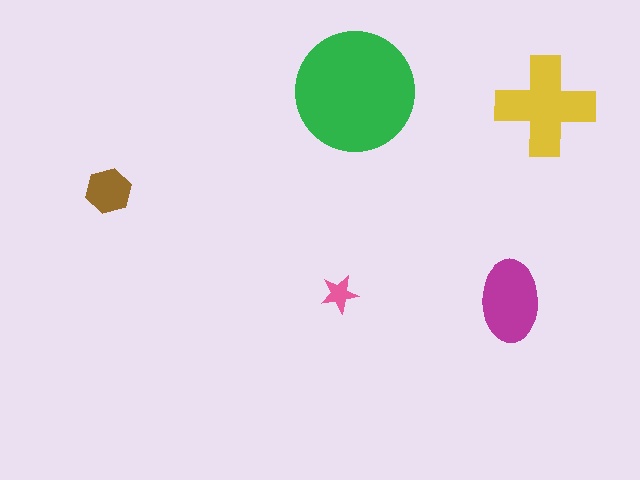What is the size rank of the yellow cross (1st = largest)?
2nd.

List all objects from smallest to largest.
The pink star, the brown hexagon, the magenta ellipse, the yellow cross, the green circle.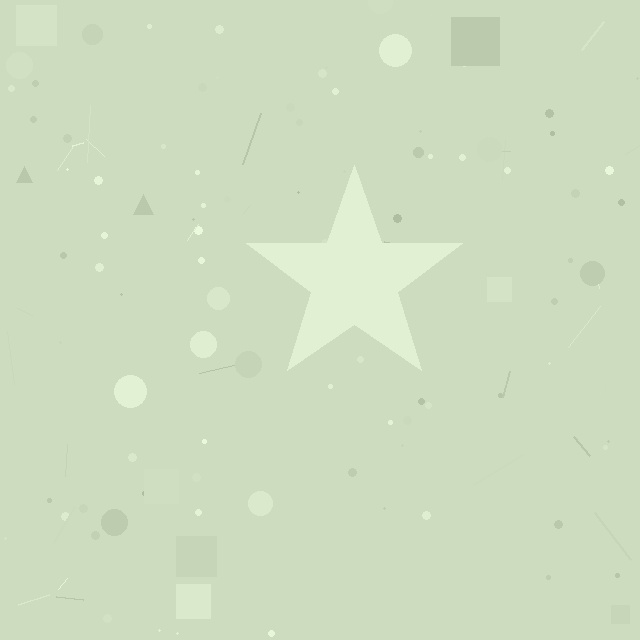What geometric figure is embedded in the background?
A star is embedded in the background.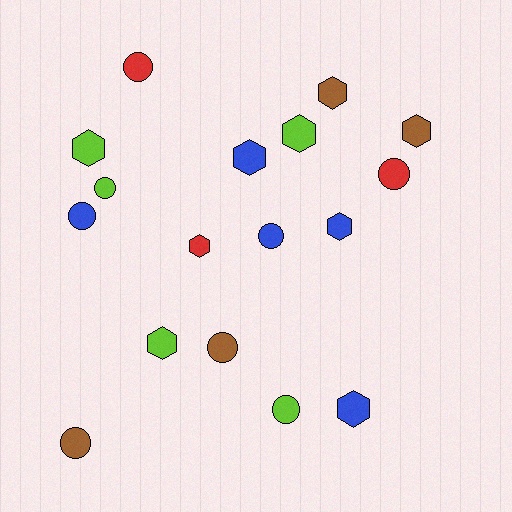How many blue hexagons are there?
There are 3 blue hexagons.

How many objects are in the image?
There are 17 objects.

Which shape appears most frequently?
Hexagon, with 9 objects.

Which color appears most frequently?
Blue, with 5 objects.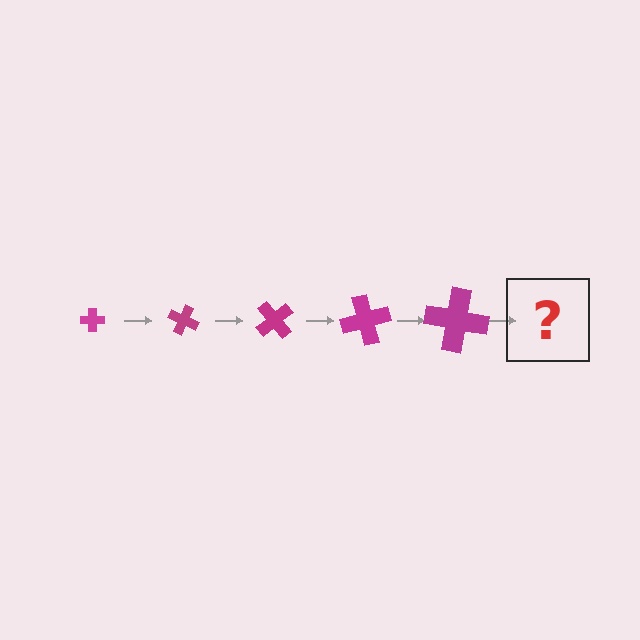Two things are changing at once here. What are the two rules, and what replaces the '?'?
The two rules are that the cross grows larger each step and it rotates 25 degrees each step. The '?' should be a cross, larger than the previous one and rotated 125 degrees from the start.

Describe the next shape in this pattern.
It should be a cross, larger than the previous one and rotated 125 degrees from the start.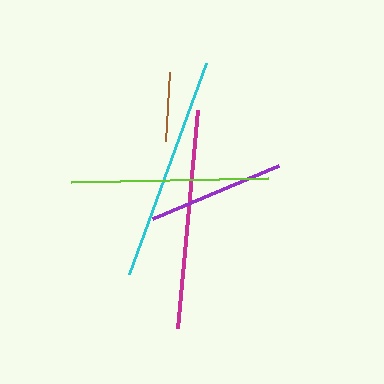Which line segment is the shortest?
The brown line is the shortest at approximately 69 pixels.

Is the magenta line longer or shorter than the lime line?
The magenta line is longer than the lime line.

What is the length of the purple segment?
The purple segment is approximately 137 pixels long.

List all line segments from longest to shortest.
From longest to shortest: cyan, magenta, lime, purple, brown.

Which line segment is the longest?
The cyan line is the longest at approximately 225 pixels.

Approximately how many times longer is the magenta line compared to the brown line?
The magenta line is approximately 3.2 times the length of the brown line.